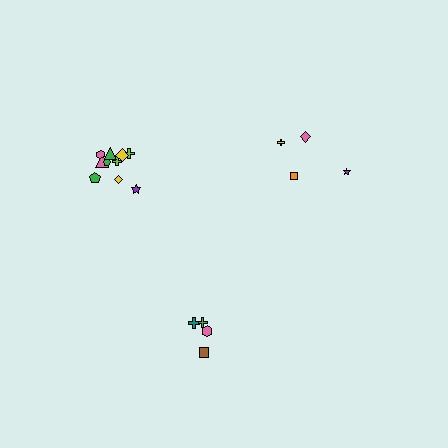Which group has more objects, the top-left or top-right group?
The top-left group.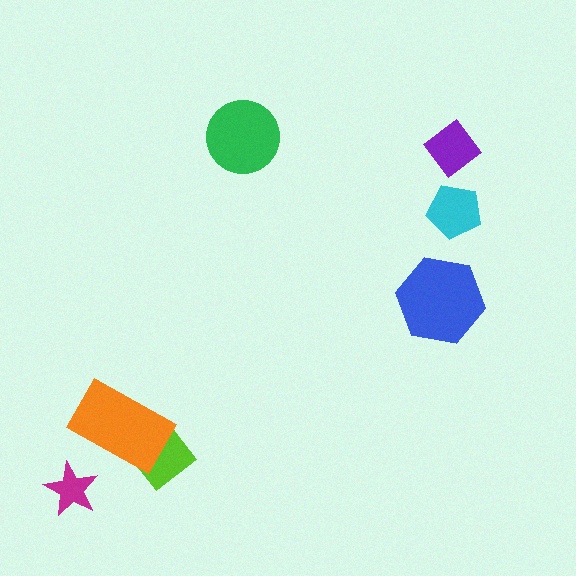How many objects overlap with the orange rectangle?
1 object overlaps with the orange rectangle.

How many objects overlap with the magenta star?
0 objects overlap with the magenta star.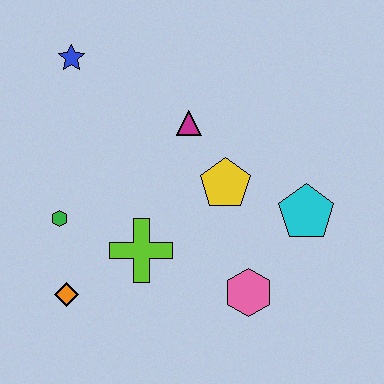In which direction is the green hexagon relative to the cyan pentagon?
The green hexagon is to the left of the cyan pentagon.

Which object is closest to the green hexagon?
The orange diamond is closest to the green hexagon.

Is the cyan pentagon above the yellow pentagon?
No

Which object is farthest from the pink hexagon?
The blue star is farthest from the pink hexagon.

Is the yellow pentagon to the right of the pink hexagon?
No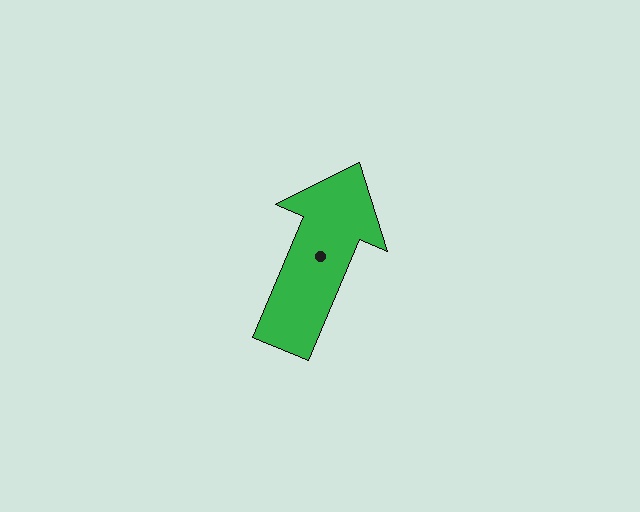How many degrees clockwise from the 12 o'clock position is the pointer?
Approximately 23 degrees.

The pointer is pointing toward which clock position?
Roughly 1 o'clock.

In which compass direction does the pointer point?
Northeast.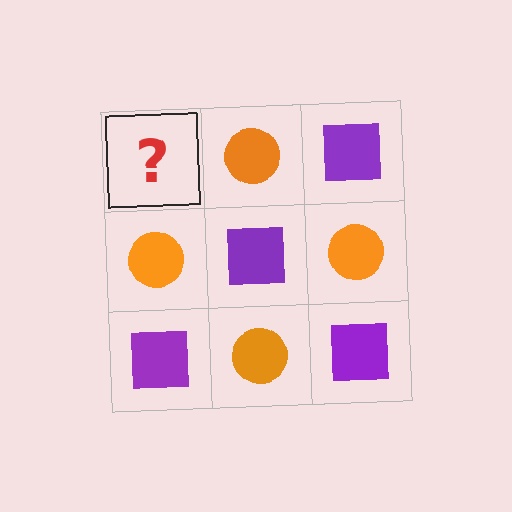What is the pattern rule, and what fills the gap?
The rule is that it alternates purple square and orange circle in a checkerboard pattern. The gap should be filled with a purple square.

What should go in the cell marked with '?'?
The missing cell should contain a purple square.